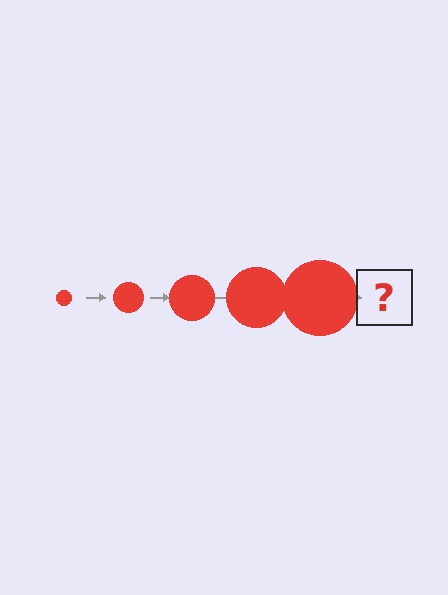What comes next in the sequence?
The next element should be a red circle, larger than the previous one.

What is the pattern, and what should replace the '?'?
The pattern is that the circle gets progressively larger each step. The '?' should be a red circle, larger than the previous one.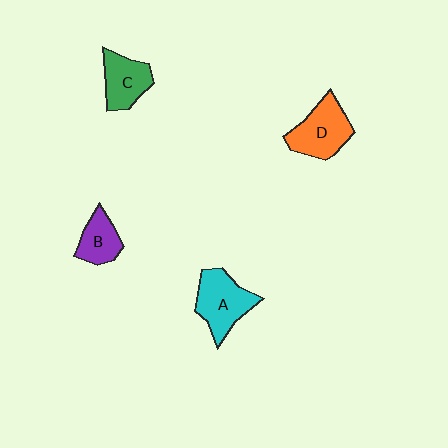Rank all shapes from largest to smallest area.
From largest to smallest: A (cyan), D (orange), C (green), B (purple).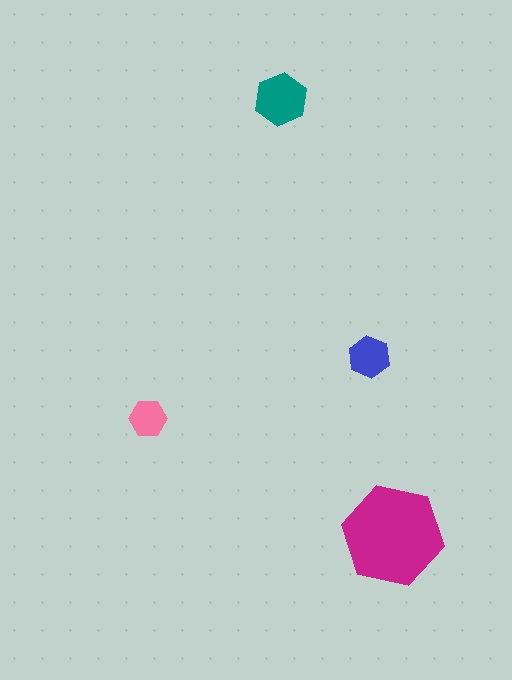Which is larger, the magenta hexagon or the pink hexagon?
The magenta one.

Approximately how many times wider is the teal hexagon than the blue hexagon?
About 1.5 times wider.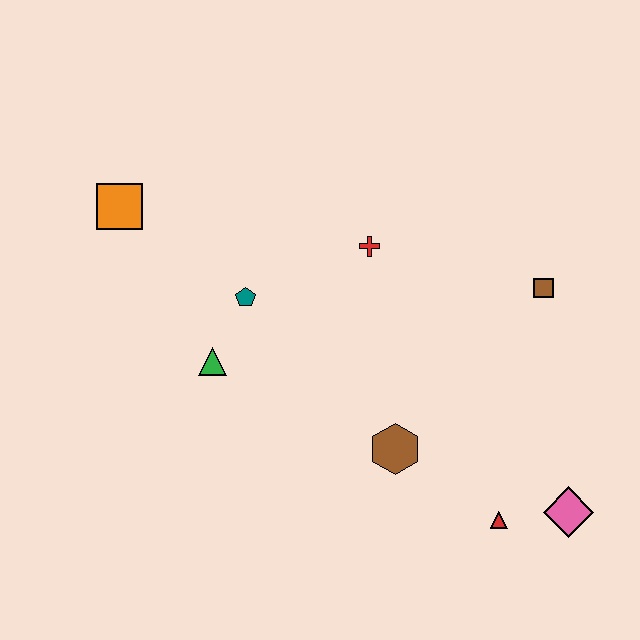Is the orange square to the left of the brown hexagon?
Yes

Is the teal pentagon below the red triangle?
No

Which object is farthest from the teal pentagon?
The pink diamond is farthest from the teal pentagon.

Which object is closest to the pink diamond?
The red triangle is closest to the pink diamond.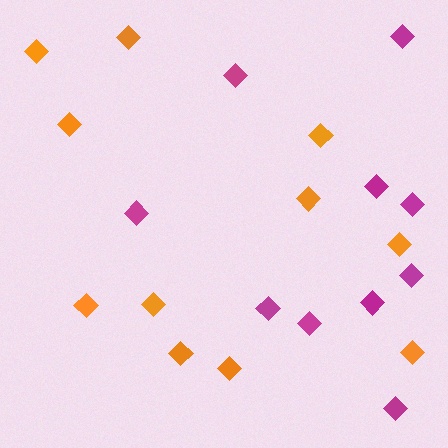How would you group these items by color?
There are 2 groups: one group of orange diamonds (11) and one group of magenta diamonds (10).